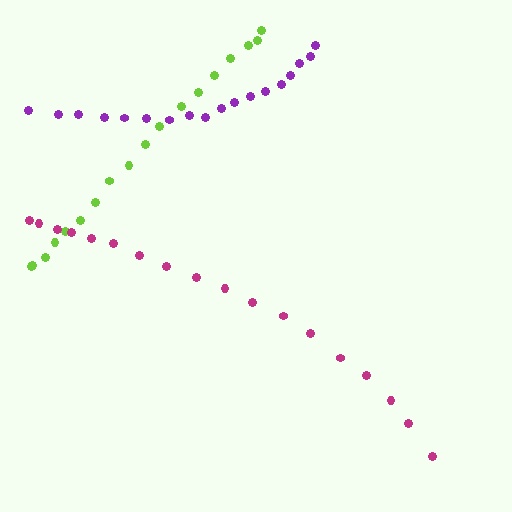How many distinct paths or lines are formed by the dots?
There are 3 distinct paths.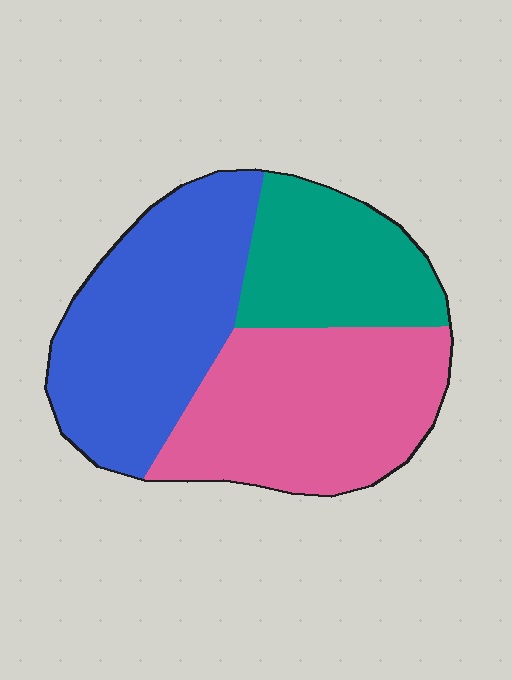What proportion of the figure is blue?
Blue takes up between a quarter and a half of the figure.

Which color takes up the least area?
Teal, at roughly 25%.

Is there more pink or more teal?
Pink.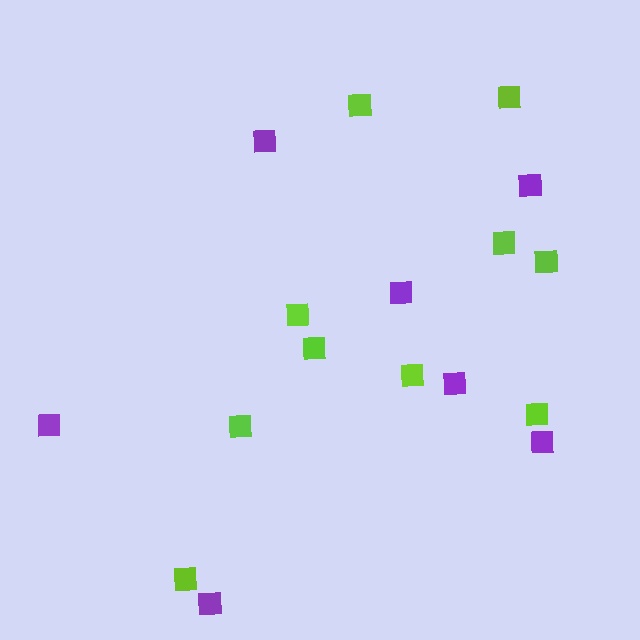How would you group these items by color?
There are 2 groups: one group of lime squares (10) and one group of purple squares (7).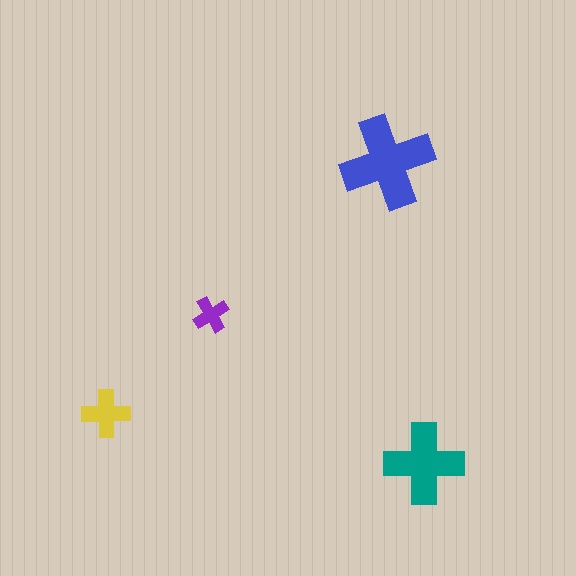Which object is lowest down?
The teal cross is bottommost.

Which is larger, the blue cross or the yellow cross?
The blue one.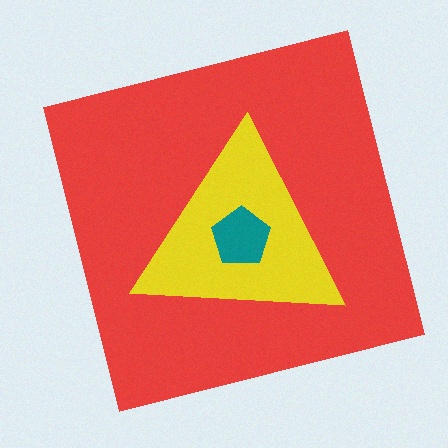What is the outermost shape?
The red square.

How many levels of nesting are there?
3.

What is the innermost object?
The teal pentagon.